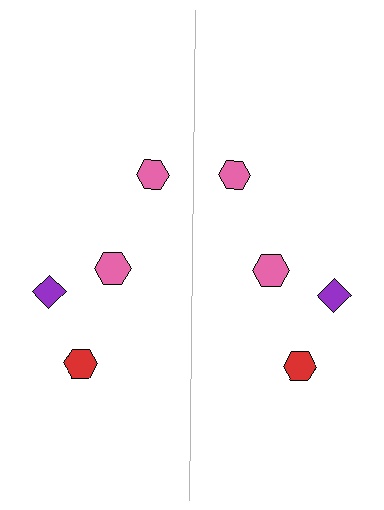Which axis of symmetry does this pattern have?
The pattern has a vertical axis of symmetry running through the center of the image.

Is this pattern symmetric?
Yes, this pattern has bilateral (reflection) symmetry.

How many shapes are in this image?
There are 8 shapes in this image.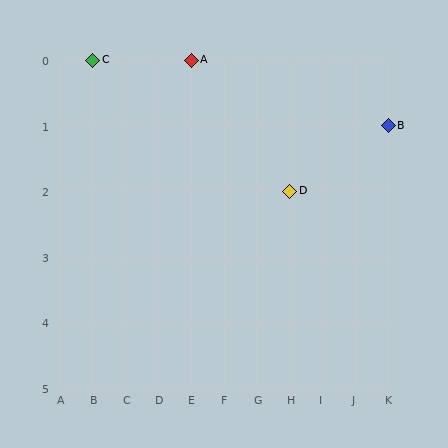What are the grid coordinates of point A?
Point A is at grid coordinates (E, 0).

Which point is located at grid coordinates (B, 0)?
Point C is at (B, 0).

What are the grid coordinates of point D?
Point D is at grid coordinates (H, 2).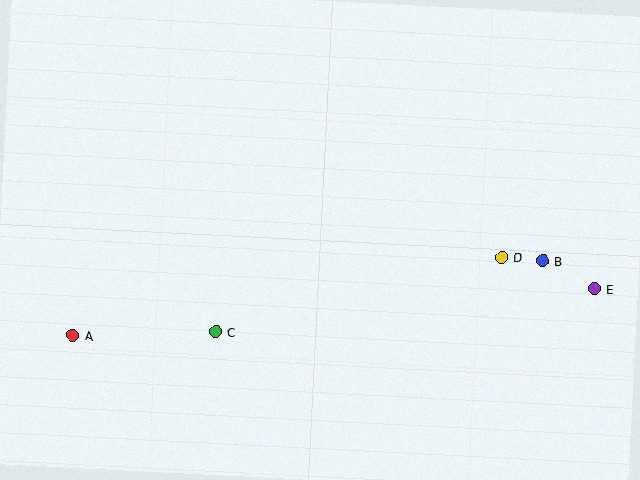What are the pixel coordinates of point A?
Point A is at (73, 335).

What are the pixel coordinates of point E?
Point E is at (594, 288).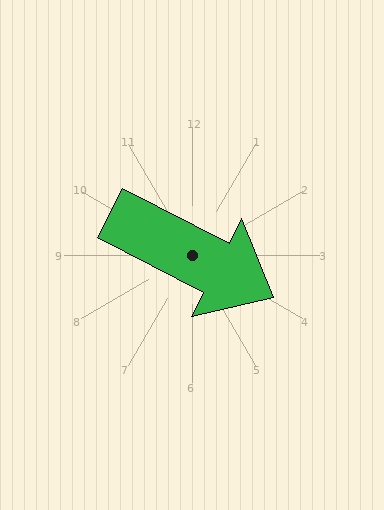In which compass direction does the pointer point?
Southeast.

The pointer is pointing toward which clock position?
Roughly 4 o'clock.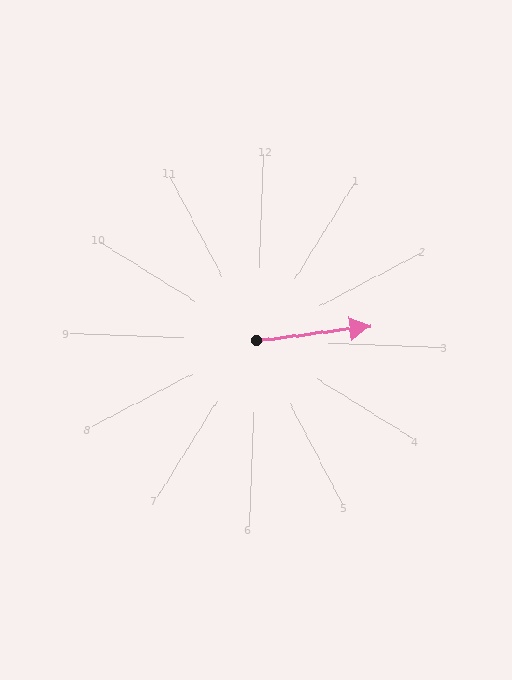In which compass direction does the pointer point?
East.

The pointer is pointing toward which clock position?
Roughly 3 o'clock.